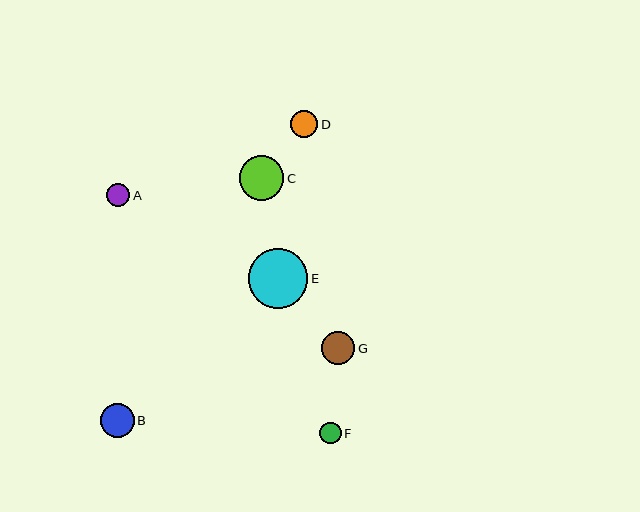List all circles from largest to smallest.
From largest to smallest: E, C, B, G, D, A, F.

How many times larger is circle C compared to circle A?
Circle C is approximately 1.9 times the size of circle A.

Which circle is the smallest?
Circle F is the smallest with a size of approximately 22 pixels.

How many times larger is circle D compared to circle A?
Circle D is approximately 1.2 times the size of circle A.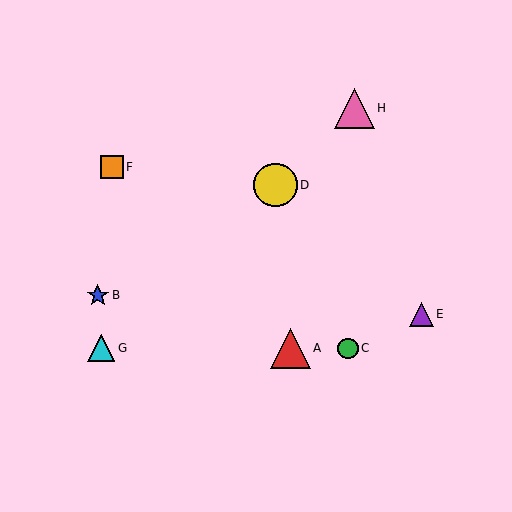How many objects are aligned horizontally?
3 objects (A, C, G) are aligned horizontally.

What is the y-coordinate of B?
Object B is at y≈295.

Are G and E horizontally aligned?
No, G is at y≈348 and E is at y≈314.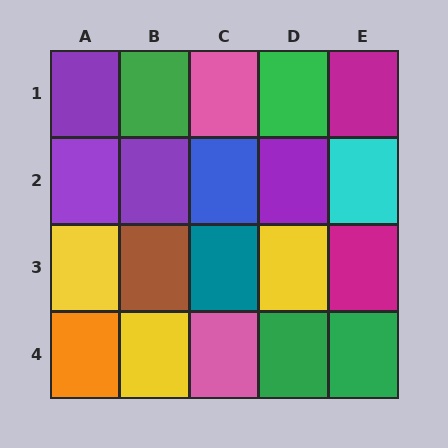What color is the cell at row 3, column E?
Magenta.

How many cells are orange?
1 cell is orange.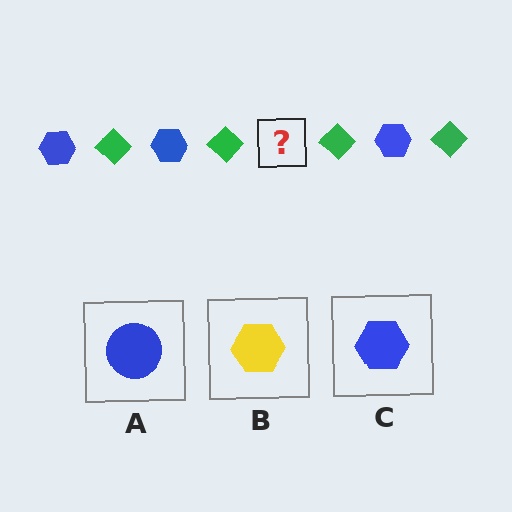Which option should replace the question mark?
Option C.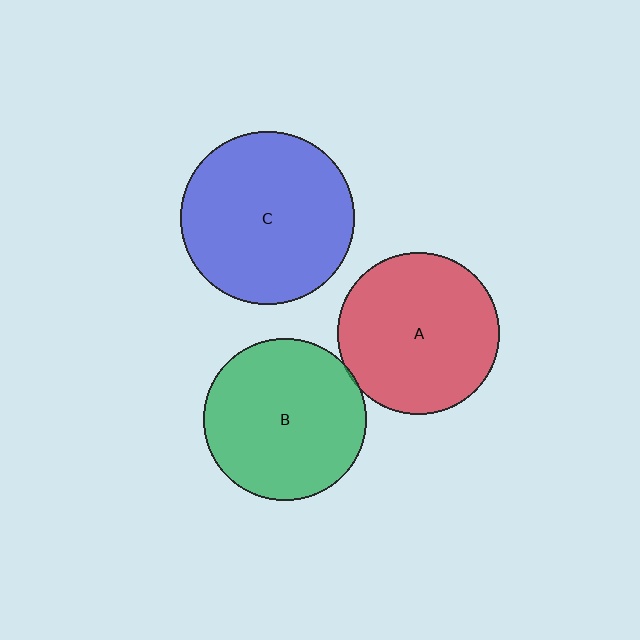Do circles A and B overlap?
Yes.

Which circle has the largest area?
Circle C (blue).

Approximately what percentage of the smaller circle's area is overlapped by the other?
Approximately 5%.